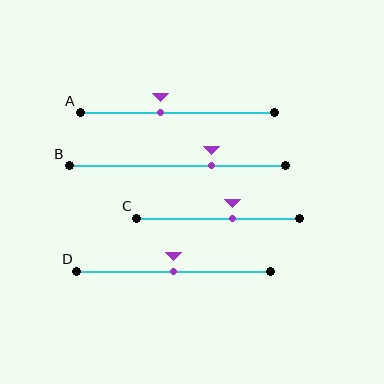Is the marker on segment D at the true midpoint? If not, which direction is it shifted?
Yes, the marker on segment D is at the true midpoint.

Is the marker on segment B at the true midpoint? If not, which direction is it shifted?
No, the marker on segment B is shifted to the right by about 16% of the segment length.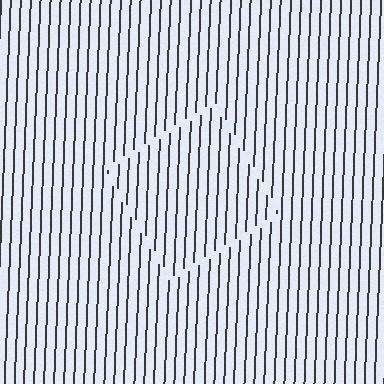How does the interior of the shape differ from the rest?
The interior of the shape contains the same grating, shifted by half a period — the contour is defined by the phase discontinuity where line-ends from the inner and outer gratings abut.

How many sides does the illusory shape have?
4 sides — the line-ends trace a square.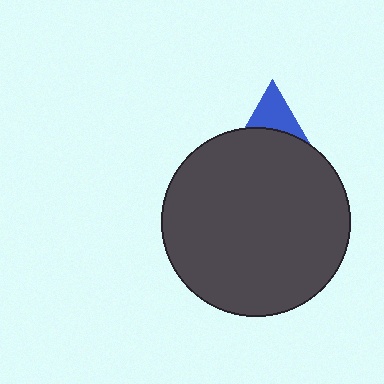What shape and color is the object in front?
The object in front is a dark gray circle.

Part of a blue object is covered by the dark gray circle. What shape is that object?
It is a triangle.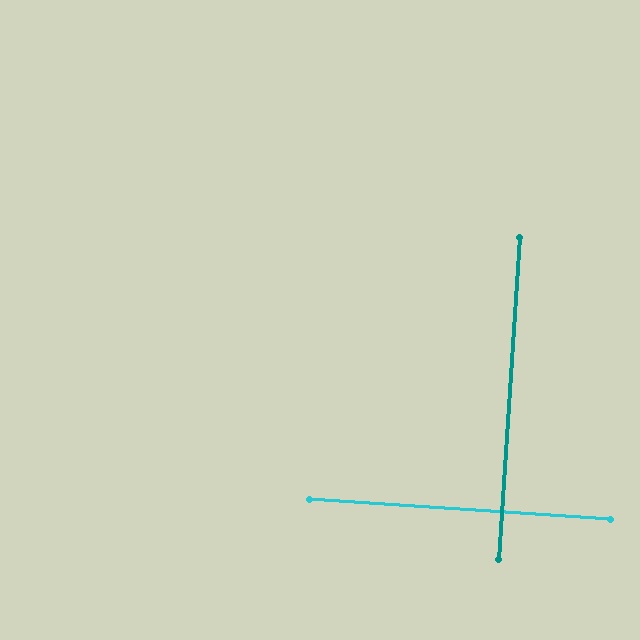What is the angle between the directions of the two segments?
Approximately 90 degrees.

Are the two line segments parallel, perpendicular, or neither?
Perpendicular — they meet at approximately 90°.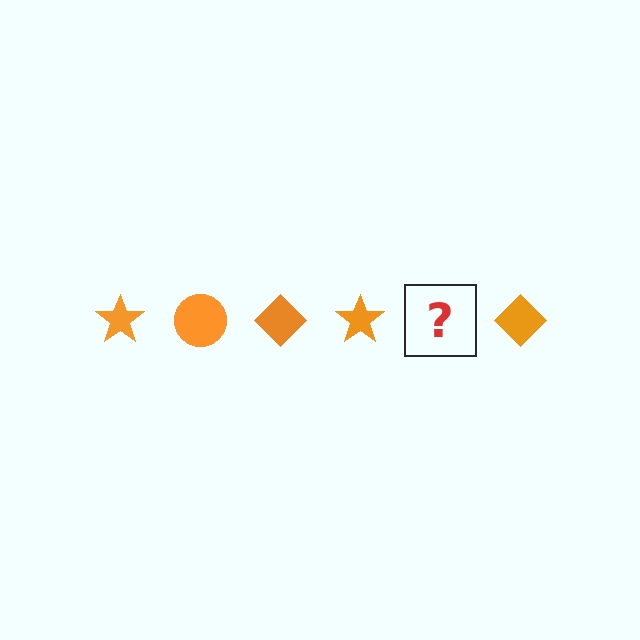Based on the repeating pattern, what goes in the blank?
The blank should be an orange circle.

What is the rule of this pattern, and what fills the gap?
The rule is that the pattern cycles through star, circle, diamond shapes in orange. The gap should be filled with an orange circle.